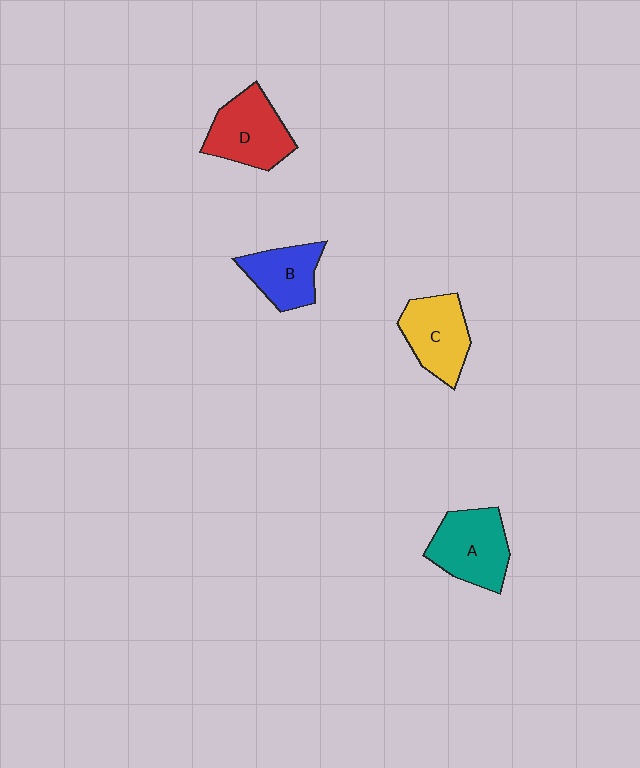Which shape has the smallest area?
Shape B (blue).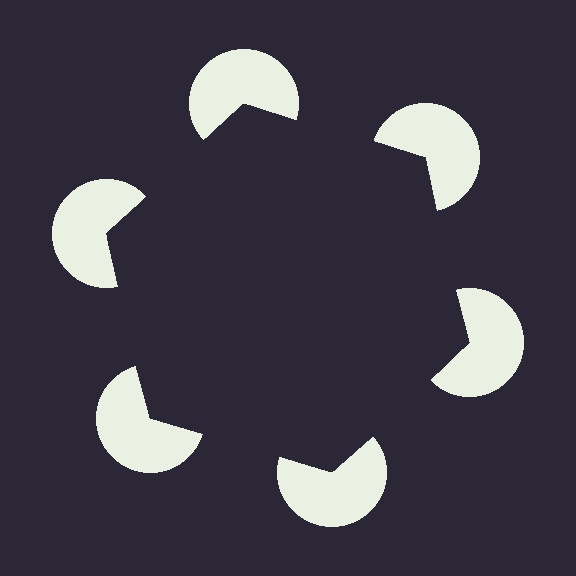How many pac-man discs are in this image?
There are 6 — one at each vertex of the illusory hexagon.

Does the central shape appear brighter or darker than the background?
It typically appears slightly darker than the background, even though no actual brightness change is drawn.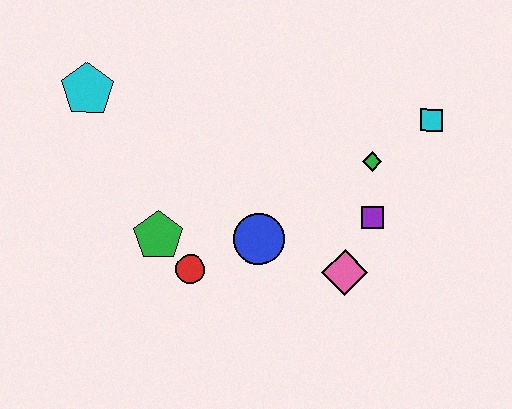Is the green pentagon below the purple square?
Yes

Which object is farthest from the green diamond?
The cyan pentagon is farthest from the green diamond.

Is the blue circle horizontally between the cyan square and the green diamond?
No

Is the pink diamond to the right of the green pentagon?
Yes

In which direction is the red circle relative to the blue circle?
The red circle is to the left of the blue circle.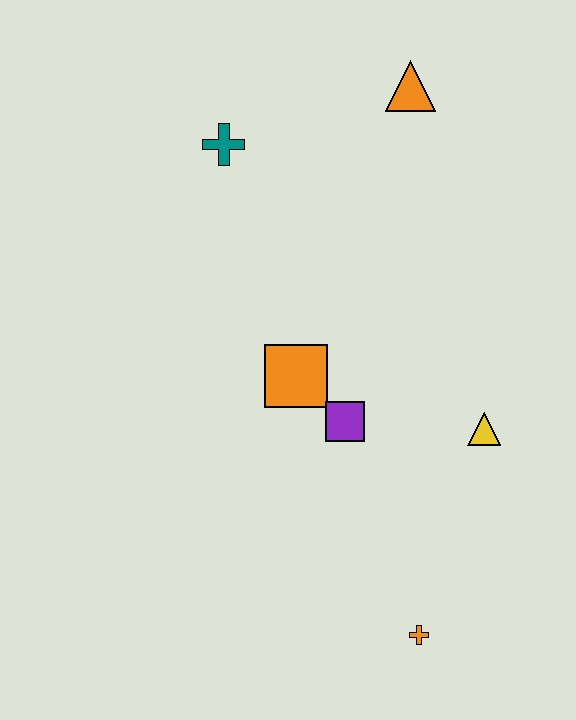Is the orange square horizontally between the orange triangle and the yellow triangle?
No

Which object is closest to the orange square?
The purple square is closest to the orange square.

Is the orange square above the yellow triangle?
Yes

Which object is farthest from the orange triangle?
The orange cross is farthest from the orange triangle.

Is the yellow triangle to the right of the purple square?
Yes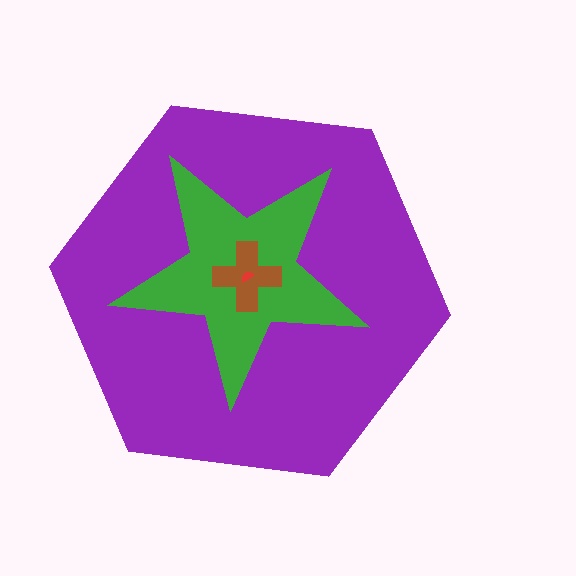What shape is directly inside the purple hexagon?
The green star.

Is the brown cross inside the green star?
Yes.